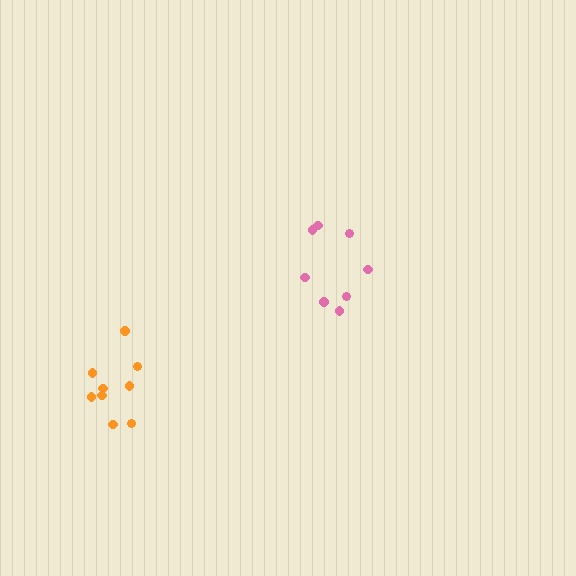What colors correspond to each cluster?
The clusters are colored: pink, orange.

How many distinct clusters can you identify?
There are 2 distinct clusters.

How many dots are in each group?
Group 1: 8 dots, Group 2: 9 dots (17 total).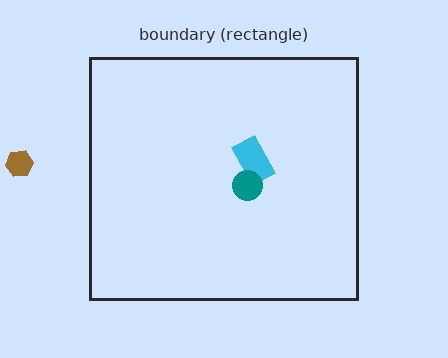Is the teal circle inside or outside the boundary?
Inside.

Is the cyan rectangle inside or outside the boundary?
Inside.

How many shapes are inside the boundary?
2 inside, 1 outside.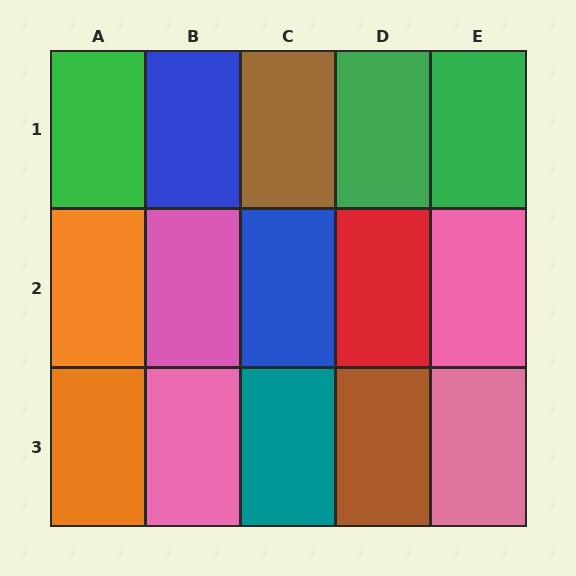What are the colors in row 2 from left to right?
Orange, pink, blue, red, pink.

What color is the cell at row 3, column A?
Orange.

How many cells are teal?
1 cell is teal.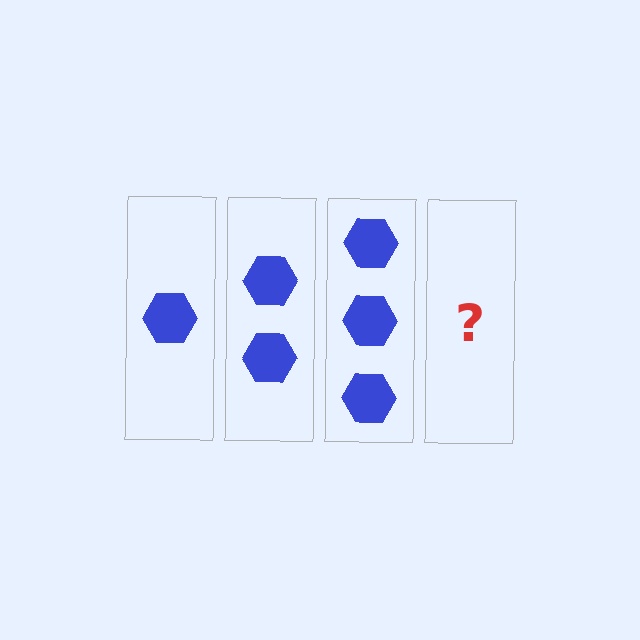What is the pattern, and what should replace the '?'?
The pattern is that each step adds one more hexagon. The '?' should be 4 hexagons.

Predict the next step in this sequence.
The next step is 4 hexagons.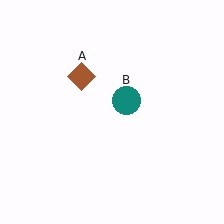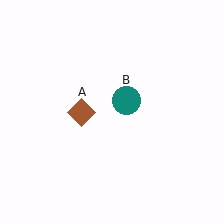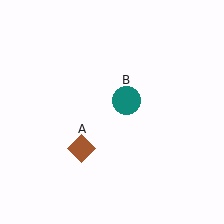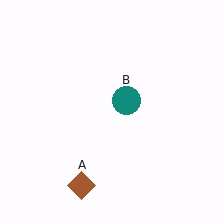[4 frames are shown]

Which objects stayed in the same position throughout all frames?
Teal circle (object B) remained stationary.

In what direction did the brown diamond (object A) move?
The brown diamond (object A) moved down.